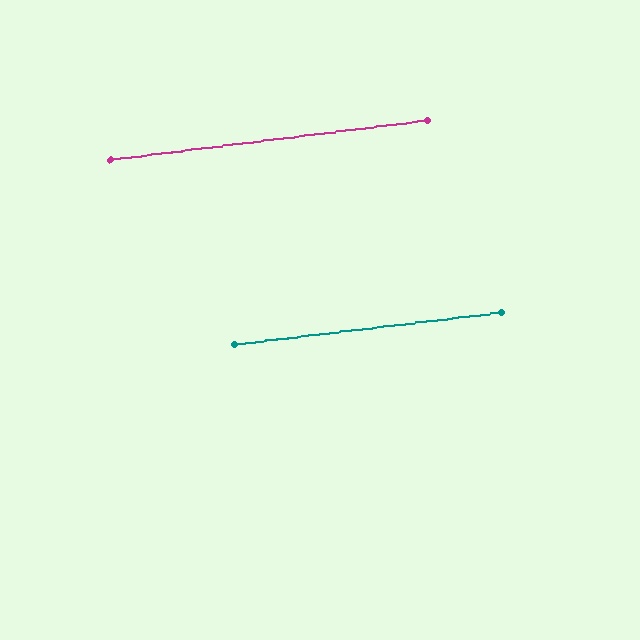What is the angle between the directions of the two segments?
Approximately 0 degrees.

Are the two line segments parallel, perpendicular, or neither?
Parallel — their directions differ by only 0.3°.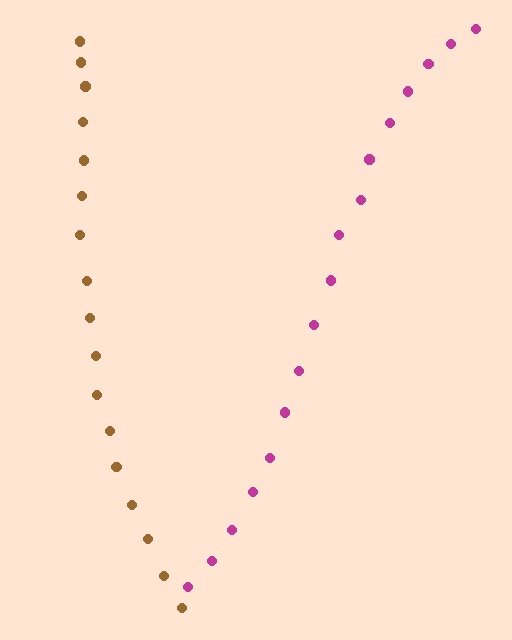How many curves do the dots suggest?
There are 2 distinct paths.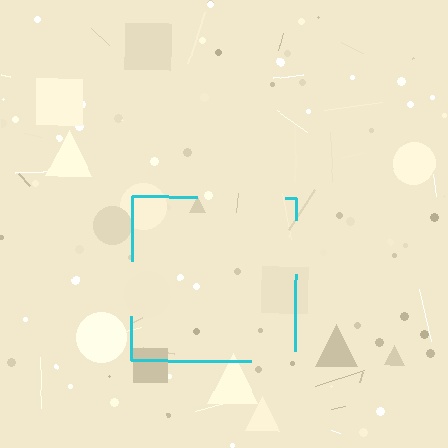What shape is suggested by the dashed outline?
The dashed outline suggests a square.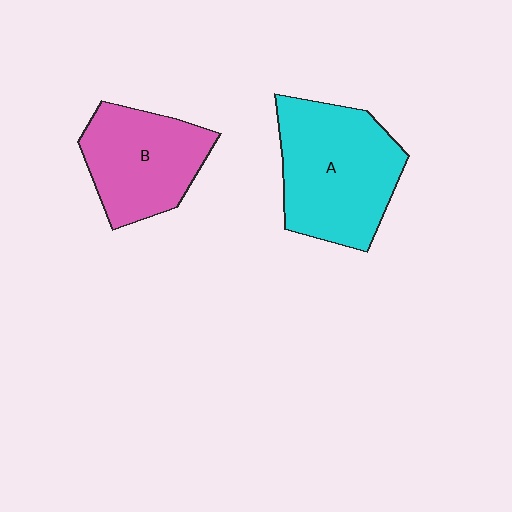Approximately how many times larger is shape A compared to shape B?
Approximately 1.3 times.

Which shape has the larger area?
Shape A (cyan).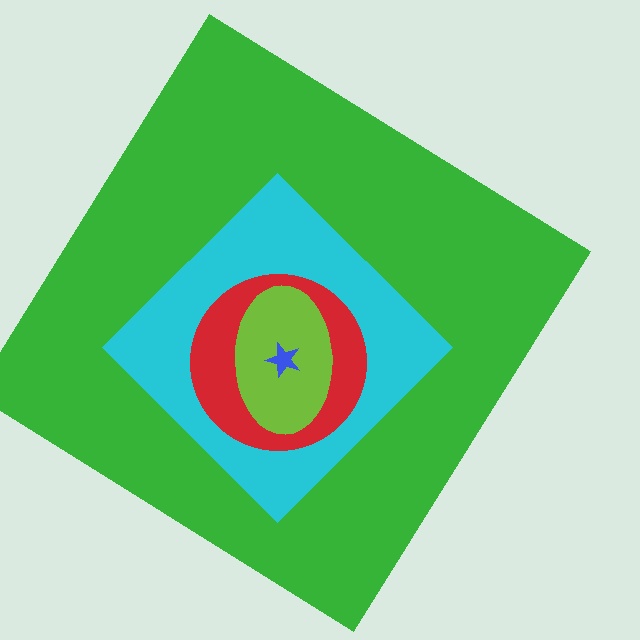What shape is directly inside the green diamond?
The cyan diamond.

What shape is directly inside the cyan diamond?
The red circle.